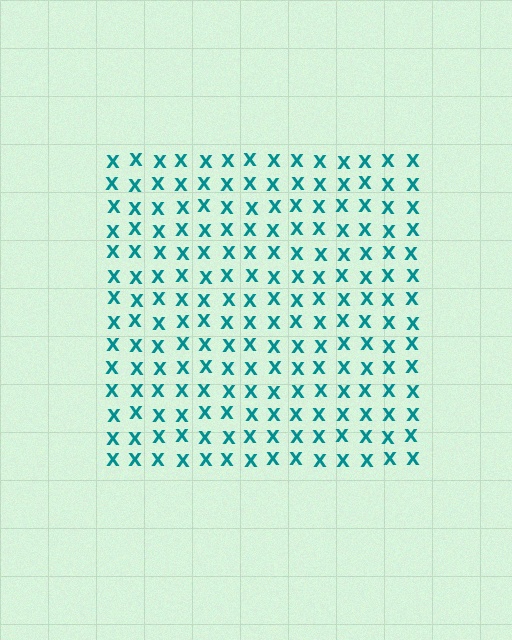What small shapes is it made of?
It is made of small letter X's.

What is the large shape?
The large shape is a square.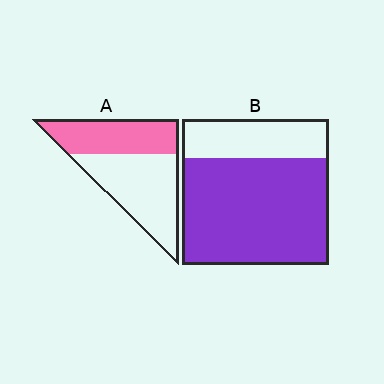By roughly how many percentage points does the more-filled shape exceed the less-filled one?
By roughly 30 percentage points (B over A).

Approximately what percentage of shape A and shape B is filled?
A is approximately 40% and B is approximately 75%.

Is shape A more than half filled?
No.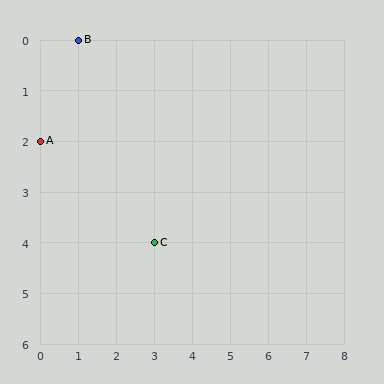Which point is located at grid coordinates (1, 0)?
Point B is at (1, 0).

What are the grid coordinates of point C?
Point C is at grid coordinates (3, 4).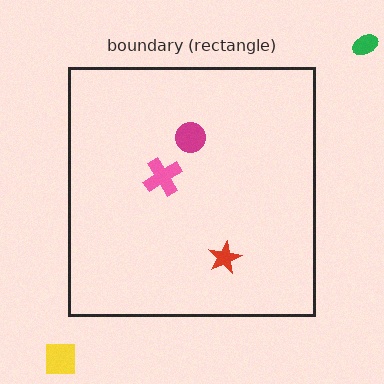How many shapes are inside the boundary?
3 inside, 2 outside.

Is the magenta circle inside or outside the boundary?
Inside.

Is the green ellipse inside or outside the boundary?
Outside.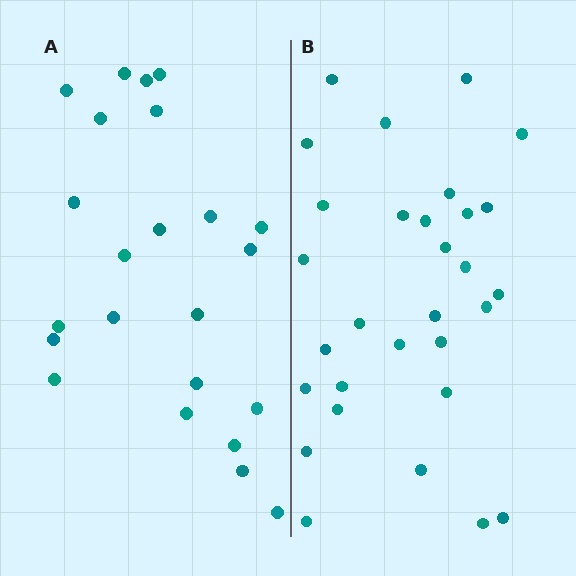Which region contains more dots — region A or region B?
Region B (the right region) has more dots.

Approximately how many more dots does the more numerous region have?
Region B has roughly 8 or so more dots than region A.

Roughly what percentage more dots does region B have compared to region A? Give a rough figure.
About 30% more.